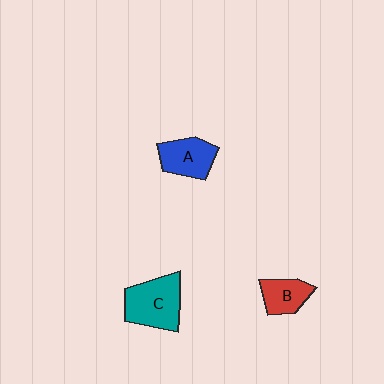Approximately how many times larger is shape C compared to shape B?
Approximately 1.7 times.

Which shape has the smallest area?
Shape B (red).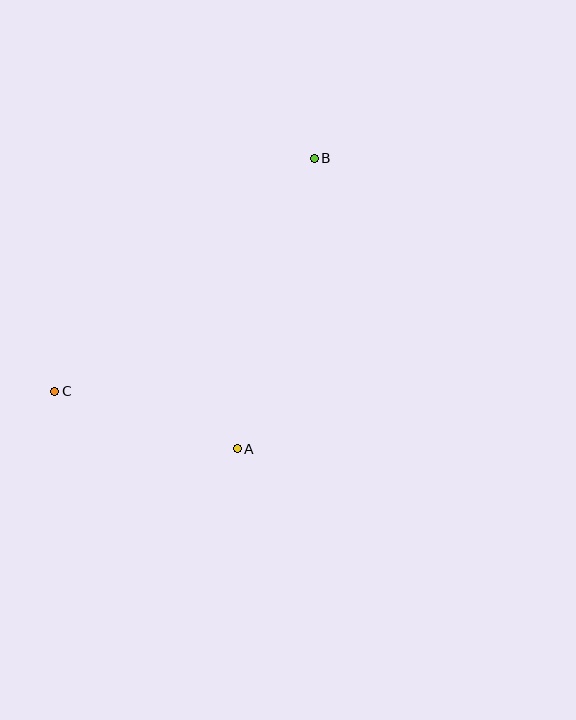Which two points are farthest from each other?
Points B and C are farthest from each other.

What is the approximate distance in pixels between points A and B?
The distance between A and B is approximately 301 pixels.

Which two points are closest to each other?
Points A and C are closest to each other.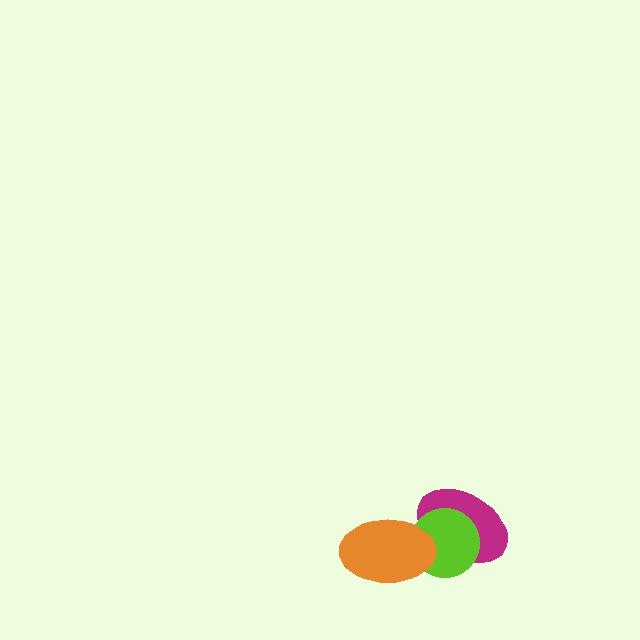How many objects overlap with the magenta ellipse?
2 objects overlap with the magenta ellipse.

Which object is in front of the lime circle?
The orange ellipse is in front of the lime circle.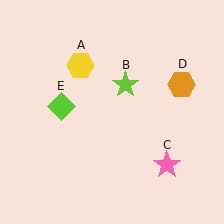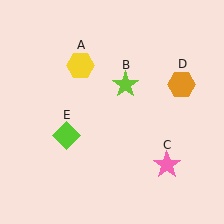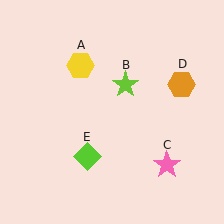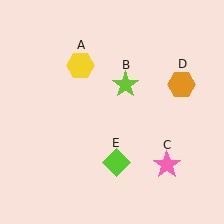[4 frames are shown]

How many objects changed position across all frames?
1 object changed position: lime diamond (object E).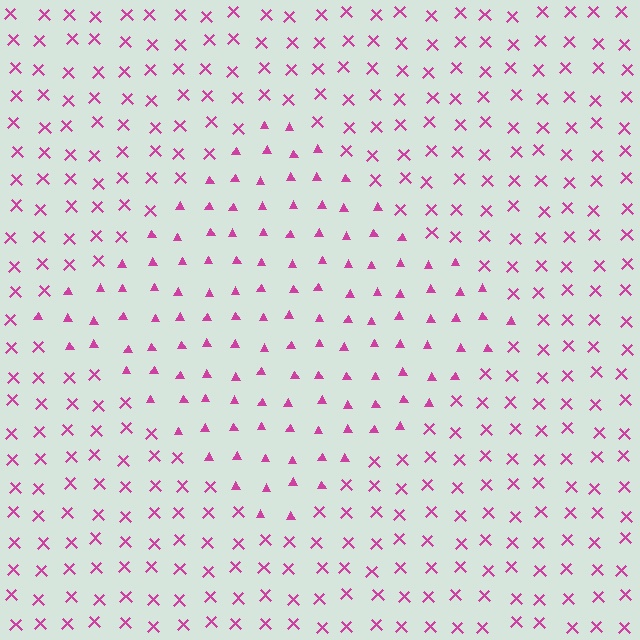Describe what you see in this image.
The image is filled with small magenta elements arranged in a uniform grid. A diamond-shaped region contains triangles, while the surrounding area contains X marks. The boundary is defined purely by the change in element shape.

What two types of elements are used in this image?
The image uses triangles inside the diamond region and X marks outside it.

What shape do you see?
I see a diamond.